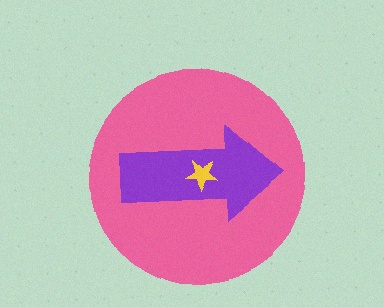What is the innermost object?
The yellow star.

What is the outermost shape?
The pink circle.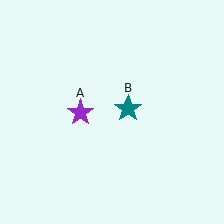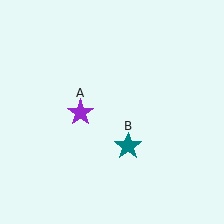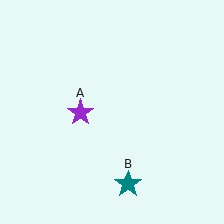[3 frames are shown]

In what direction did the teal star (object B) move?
The teal star (object B) moved down.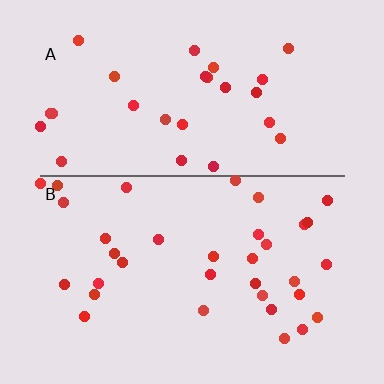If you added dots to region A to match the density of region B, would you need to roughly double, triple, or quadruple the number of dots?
Approximately double.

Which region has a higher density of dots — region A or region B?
B (the bottom).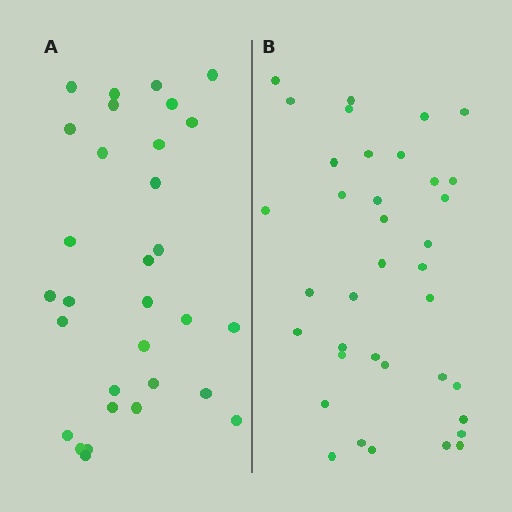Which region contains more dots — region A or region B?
Region B (the right region) has more dots.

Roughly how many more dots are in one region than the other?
Region B has about 6 more dots than region A.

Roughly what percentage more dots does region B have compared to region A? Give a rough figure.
About 20% more.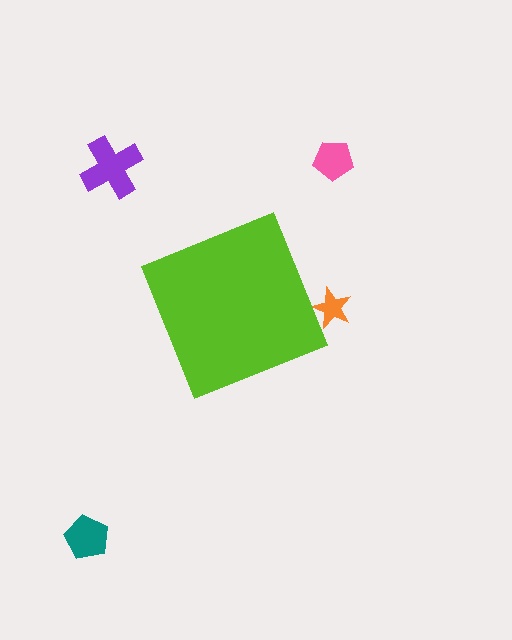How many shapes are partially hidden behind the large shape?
1 shape is partially hidden.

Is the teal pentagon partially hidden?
No, the teal pentagon is fully visible.